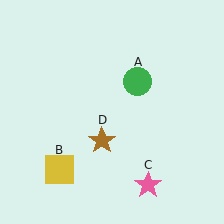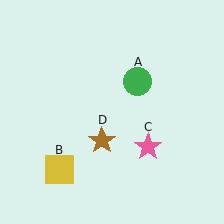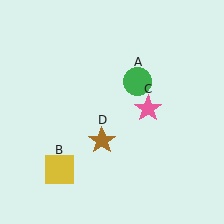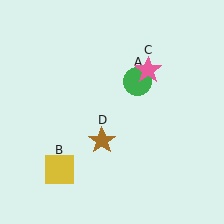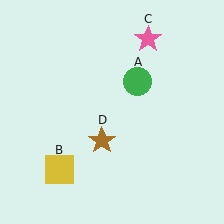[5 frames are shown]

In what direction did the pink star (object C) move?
The pink star (object C) moved up.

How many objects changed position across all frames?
1 object changed position: pink star (object C).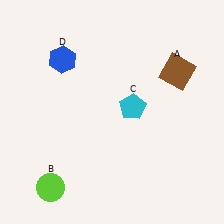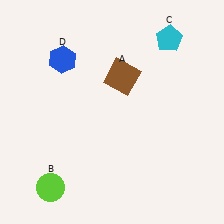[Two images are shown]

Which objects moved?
The objects that moved are: the brown square (A), the cyan pentagon (C).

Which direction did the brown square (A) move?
The brown square (A) moved left.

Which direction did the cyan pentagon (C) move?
The cyan pentagon (C) moved up.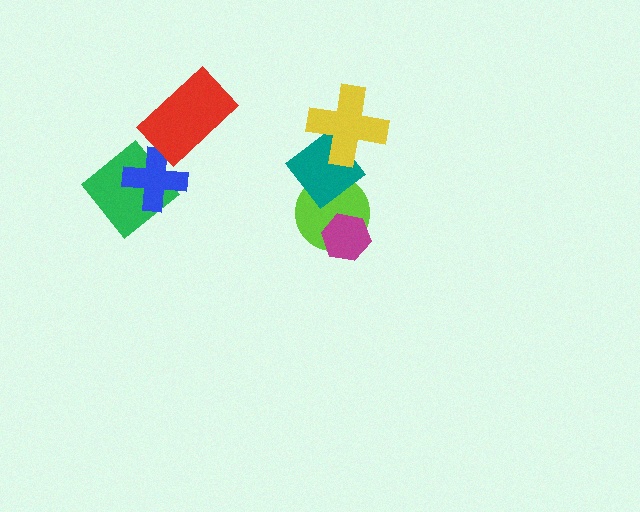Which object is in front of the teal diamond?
The yellow cross is in front of the teal diamond.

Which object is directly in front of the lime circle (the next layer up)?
The teal diamond is directly in front of the lime circle.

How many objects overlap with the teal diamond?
2 objects overlap with the teal diamond.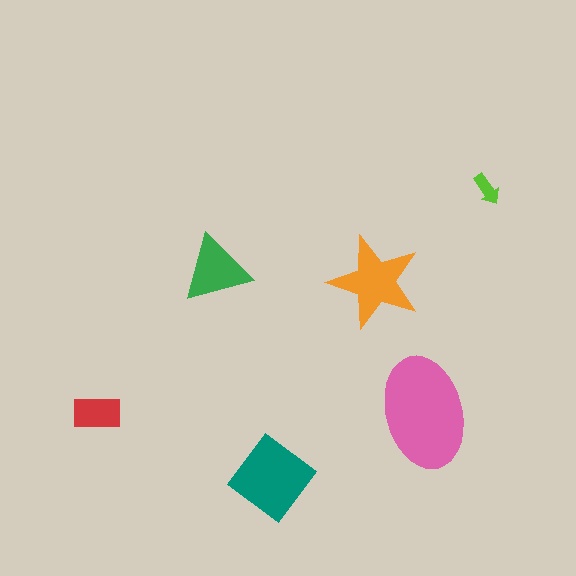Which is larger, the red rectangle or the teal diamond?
The teal diamond.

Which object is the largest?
The pink ellipse.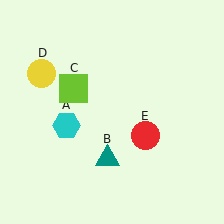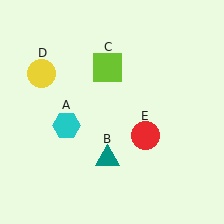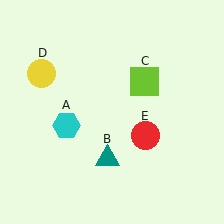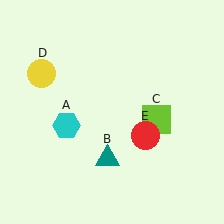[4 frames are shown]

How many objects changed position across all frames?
1 object changed position: lime square (object C).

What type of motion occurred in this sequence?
The lime square (object C) rotated clockwise around the center of the scene.